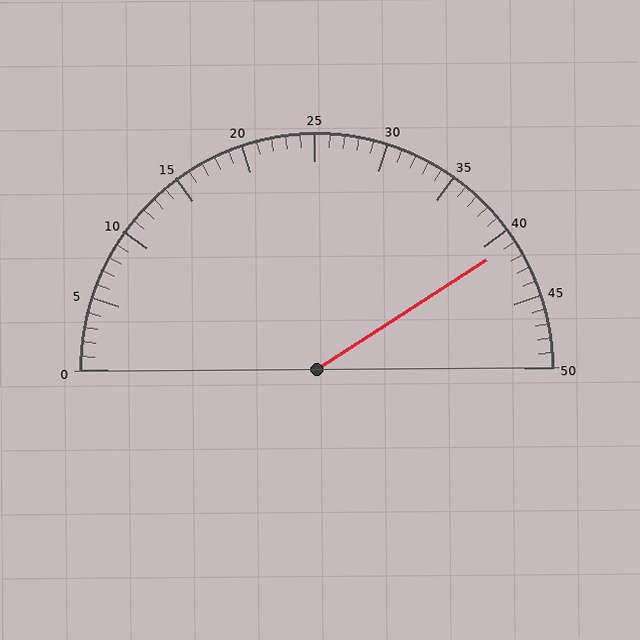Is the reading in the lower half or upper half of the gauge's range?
The reading is in the upper half of the range (0 to 50).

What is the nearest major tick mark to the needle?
The nearest major tick mark is 40.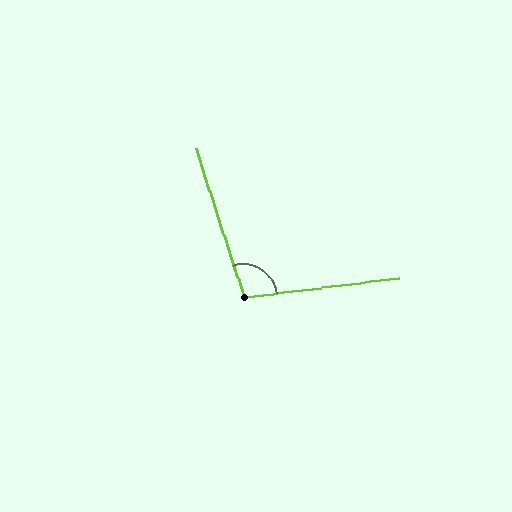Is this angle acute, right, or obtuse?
It is obtuse.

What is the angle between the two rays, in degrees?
Approximately 101 degrees.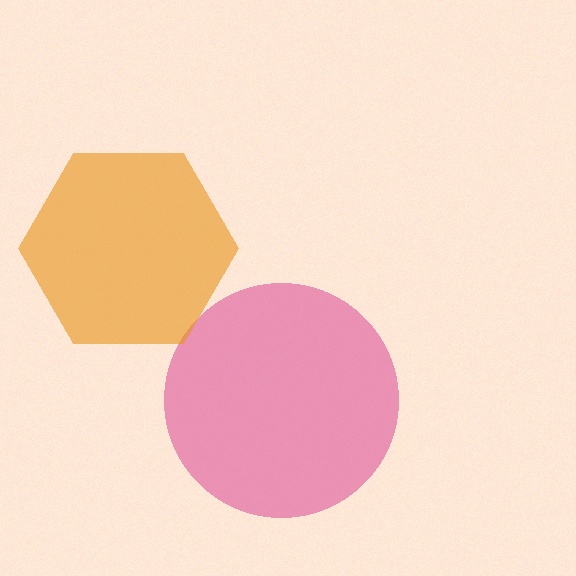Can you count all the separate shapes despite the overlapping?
Yes, there are 2 separate shapes.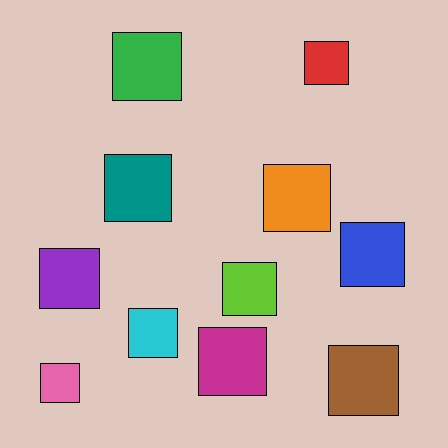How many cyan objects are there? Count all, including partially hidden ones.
There is 1 cyan object.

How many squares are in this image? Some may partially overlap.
There are 11 squares.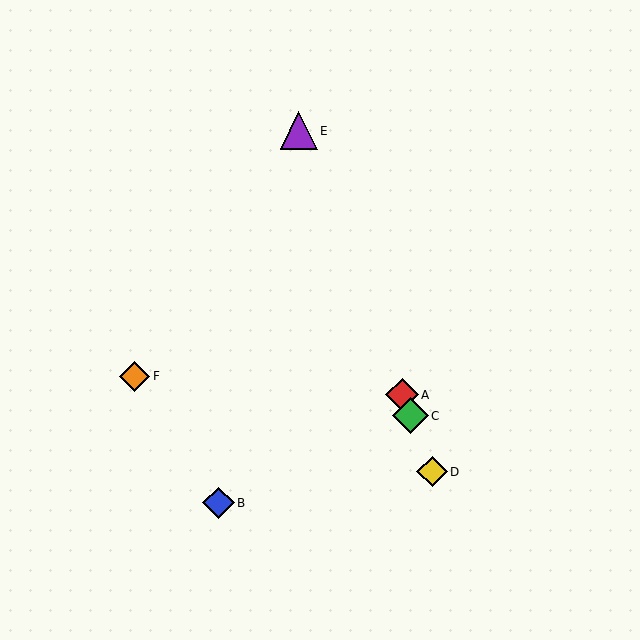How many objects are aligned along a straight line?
4 objects (A, C, D, E) are aligned along a straight line.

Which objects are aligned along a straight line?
Objects A, C, D, E are aligned along a straight line.